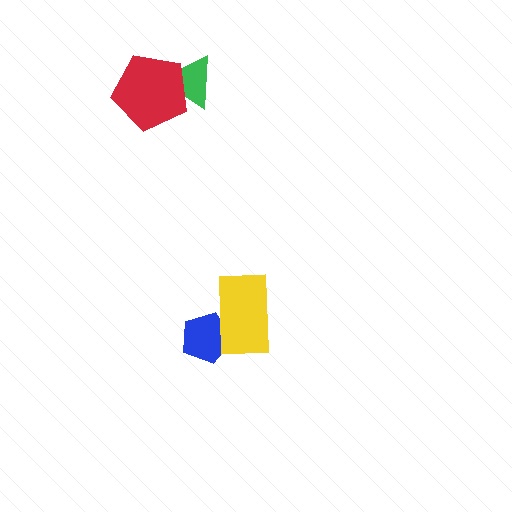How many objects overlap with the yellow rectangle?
1 object overlaps with the yellow rectangle.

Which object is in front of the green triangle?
The red pentagon is in front of the green triangle.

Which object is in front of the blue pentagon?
The yellow rectangle is in front of the blue pentagon.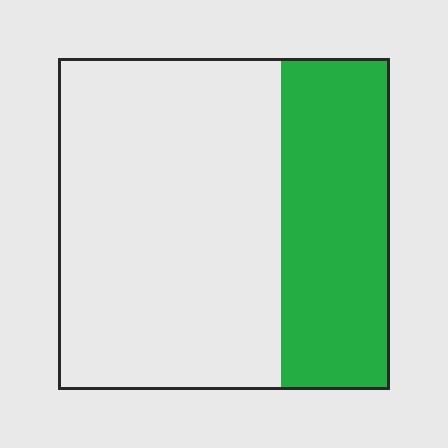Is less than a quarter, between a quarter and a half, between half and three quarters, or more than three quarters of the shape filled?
Between a quarter and a half.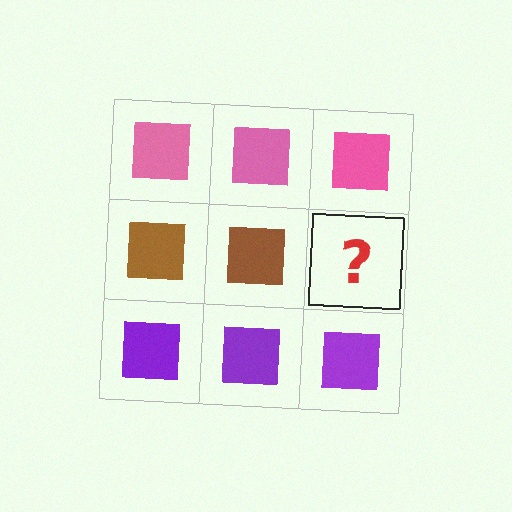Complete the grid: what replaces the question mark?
The question mark should be replaced with a brown square.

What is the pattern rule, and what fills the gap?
The rule is that each row has a consistent color. The gap should be filled with a brown square.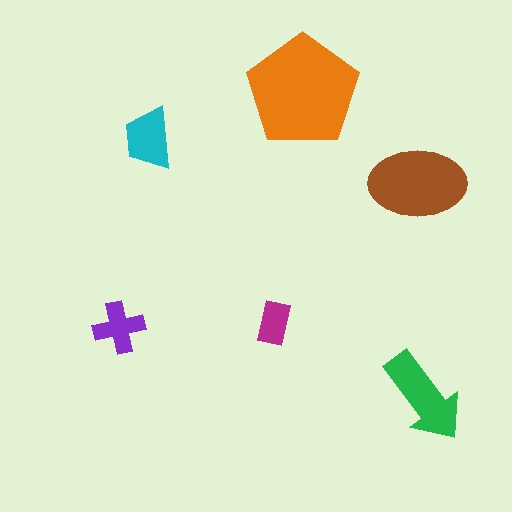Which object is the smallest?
The magenta rectangle.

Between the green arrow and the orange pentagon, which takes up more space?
The orange pentagon.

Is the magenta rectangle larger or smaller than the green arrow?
Smaller.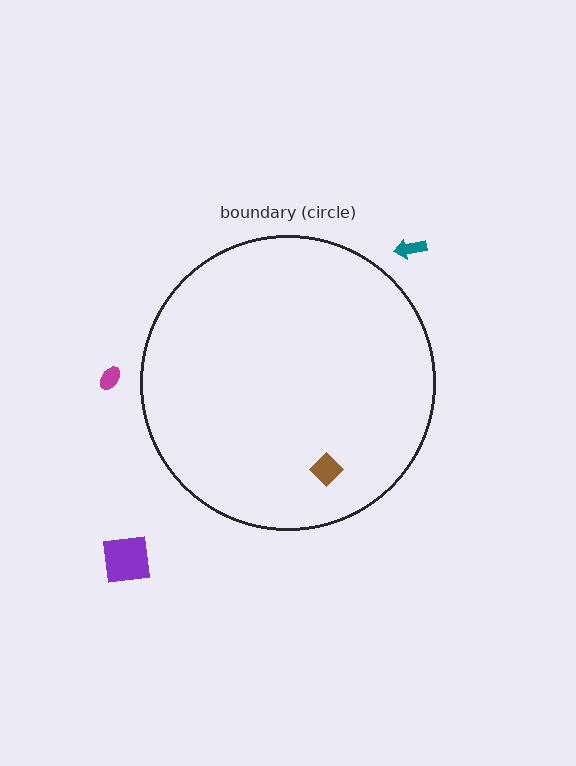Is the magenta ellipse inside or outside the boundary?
Outside.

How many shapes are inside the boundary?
1 inside, 3 outside.